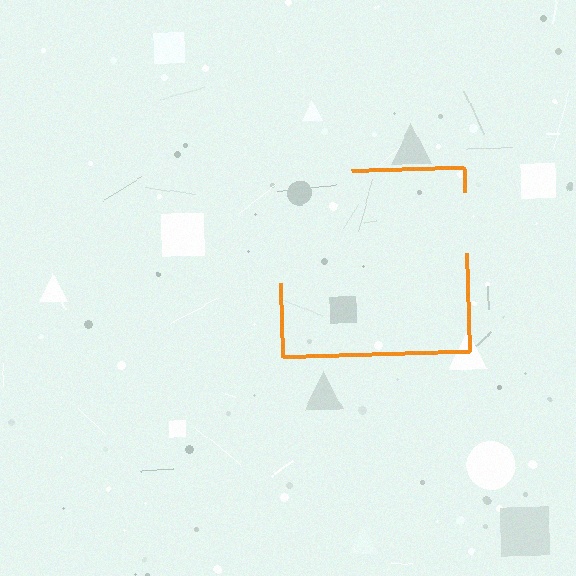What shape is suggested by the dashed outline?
The dashed outline suggests a square.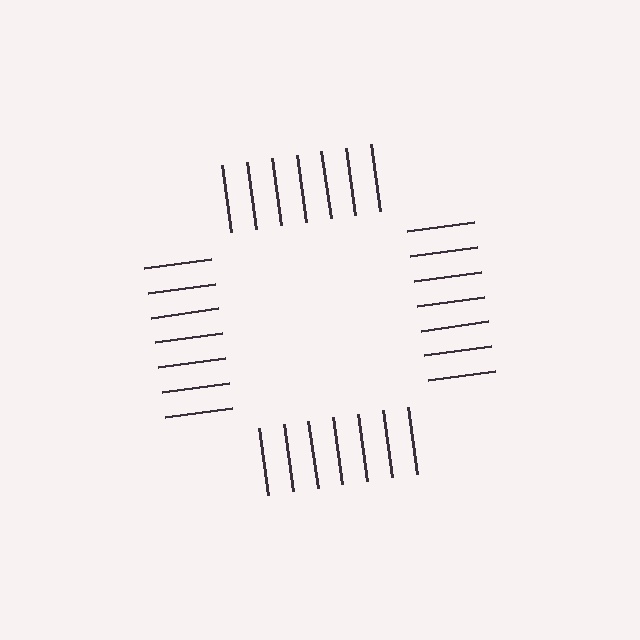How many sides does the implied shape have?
4 sides — the line-ends trace a square.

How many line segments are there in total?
28 — 7 along each of the 4 edges.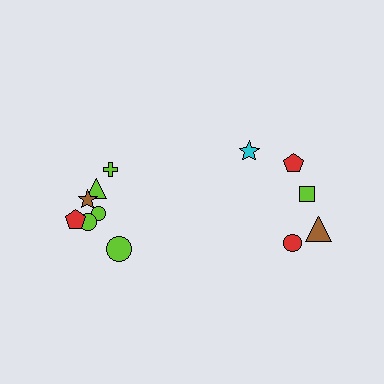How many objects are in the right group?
There are 5 objects.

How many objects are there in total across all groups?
There are 12 objects.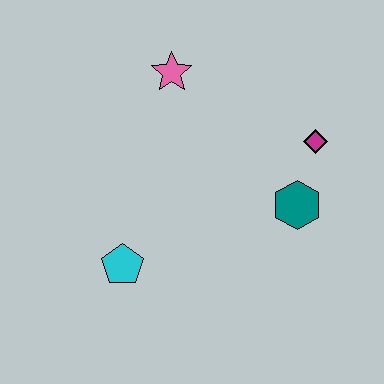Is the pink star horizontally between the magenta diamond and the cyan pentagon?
Yes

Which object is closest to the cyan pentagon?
The teal hexagon is closest to the cyan pentagon.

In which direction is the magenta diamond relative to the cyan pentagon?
The magenta diamond is to the right of the cyan pentagon.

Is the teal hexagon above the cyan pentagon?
Yes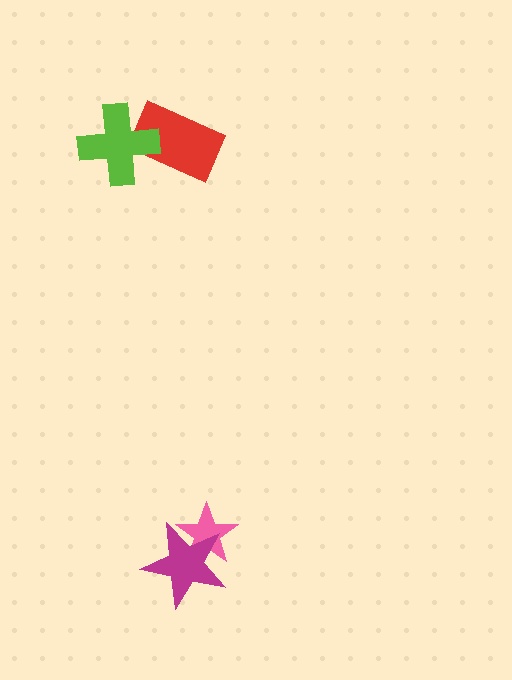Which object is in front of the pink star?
The magenta star is in front of the pink star.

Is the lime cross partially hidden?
No, no other shape covers it.